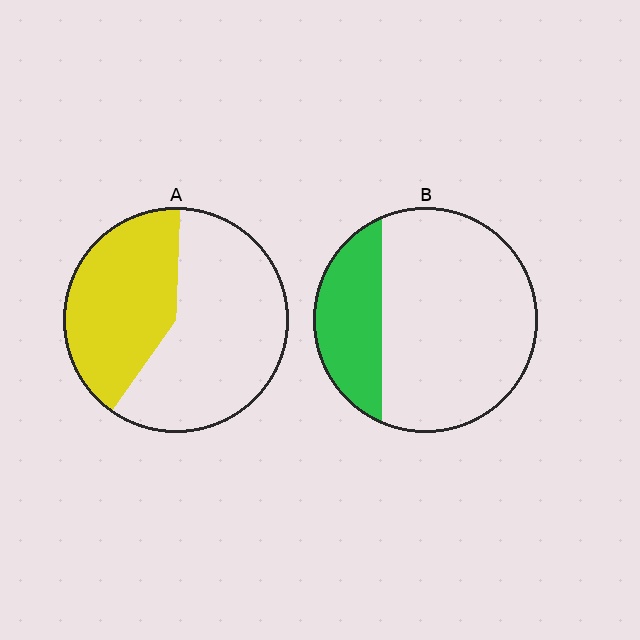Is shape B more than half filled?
No.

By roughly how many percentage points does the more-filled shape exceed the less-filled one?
By roughly 15 percentage points (A over B).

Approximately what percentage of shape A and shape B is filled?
A is approximately 40% and B is approximately 25%.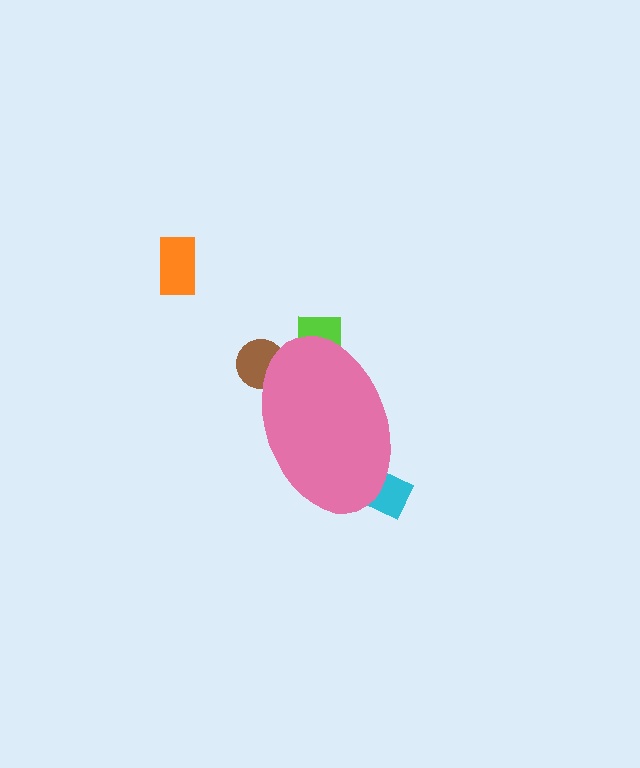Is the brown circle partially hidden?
Yes, the brown circle is partially hidden behind the pink ellipse.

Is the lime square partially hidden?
Yes, the lime square is partially hidden behind the pink ellipse.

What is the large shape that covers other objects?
A pink ellipse.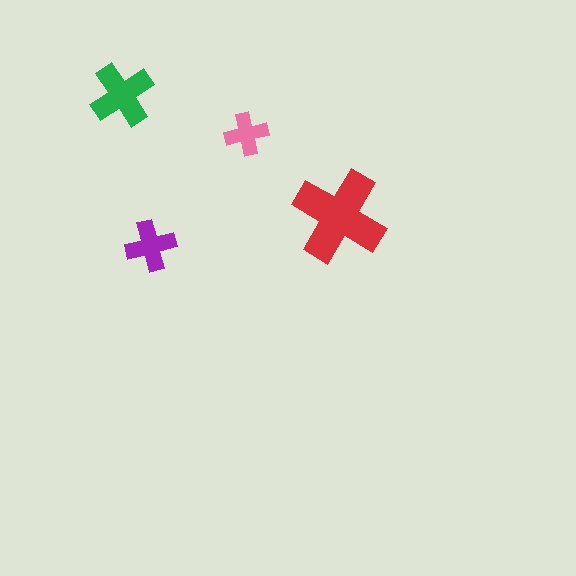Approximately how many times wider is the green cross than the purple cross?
About 1.5 times wider.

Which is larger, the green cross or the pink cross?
The green one.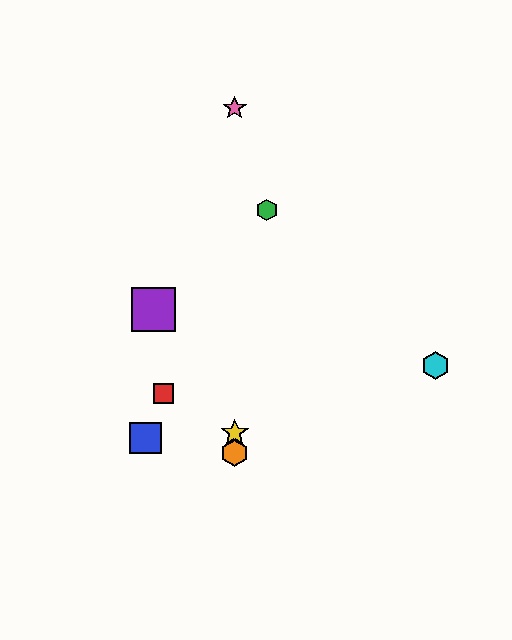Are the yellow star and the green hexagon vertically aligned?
No, the yellow star is at x≈235 and the green hexagon is at x≈267.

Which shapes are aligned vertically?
The yellow star, the orange hexagon, the pink star are aligned vertically.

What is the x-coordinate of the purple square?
The purple square is at x≈153.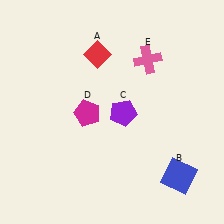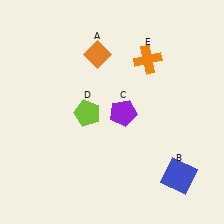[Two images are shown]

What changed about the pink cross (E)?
In Image 1, E is pink. In Image 2, it changed to orange.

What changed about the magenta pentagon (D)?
In Image 1, D is magenta. In Image 2, it changed to lime.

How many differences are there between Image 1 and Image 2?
There are 3 differences between the two images.